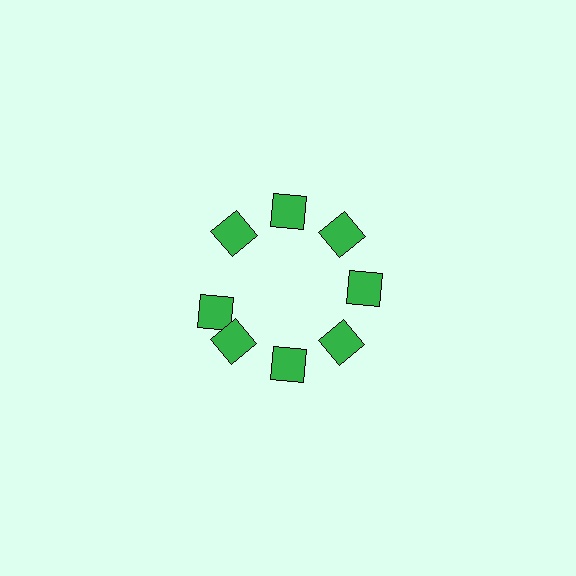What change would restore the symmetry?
The symmetry would be restored by rotating it back into even spacing with its neighbors so that all 8 diamonds sit at equal angles and equal distance from the center.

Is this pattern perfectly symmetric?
No. The 8 green diamonds are arranged in a ring, but one element near the 9 o'clock position is rotated out of alignment along the ring, breaking the 8-fold rotational symmetry.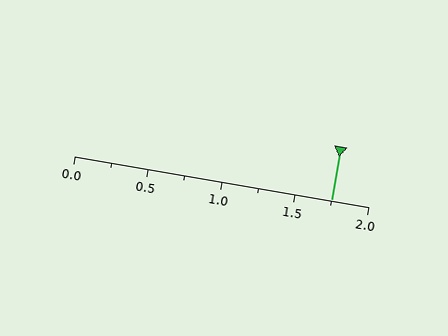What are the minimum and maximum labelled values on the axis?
The axis runs from 0.0 to 2.0.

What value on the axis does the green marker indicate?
The marker indicates approximately 1.75.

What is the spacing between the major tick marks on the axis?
The major ticks are spaced 0.5 apart.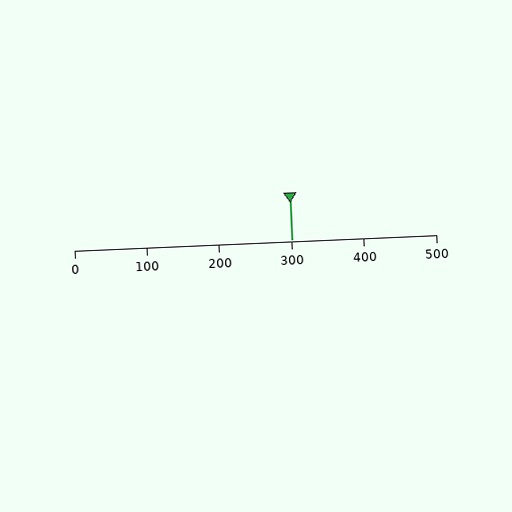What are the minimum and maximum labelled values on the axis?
The axis runs from 0 to 500.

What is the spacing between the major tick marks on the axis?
The major ticks are spaced 100 apart.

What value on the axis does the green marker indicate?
The marker indicates approximately 300.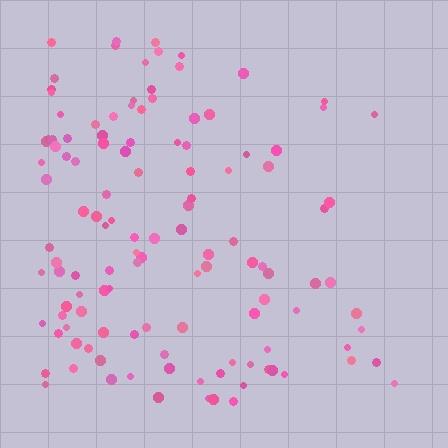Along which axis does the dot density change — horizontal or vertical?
Horizontal.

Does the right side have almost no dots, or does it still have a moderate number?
Still a moderate number, just noticeably fewer than the left.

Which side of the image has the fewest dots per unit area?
The right.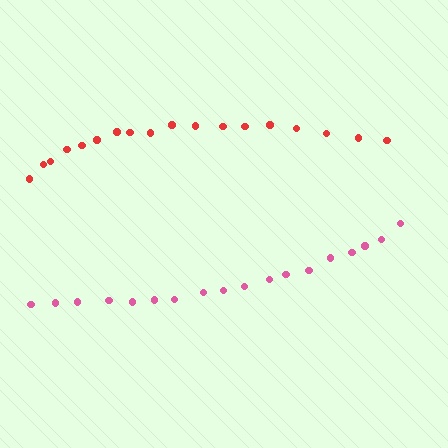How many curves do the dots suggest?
There are 2 distinct paths.